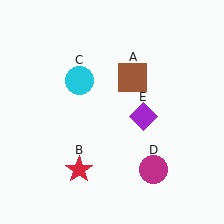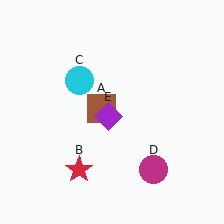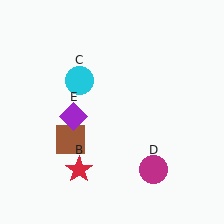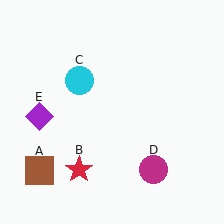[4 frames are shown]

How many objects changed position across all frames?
2 objects changed position: brown square (object A), purple diamond (object E).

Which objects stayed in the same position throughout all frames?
Red star (object B) and cyan circle (object C) and magenta circle (object D) remained stationary.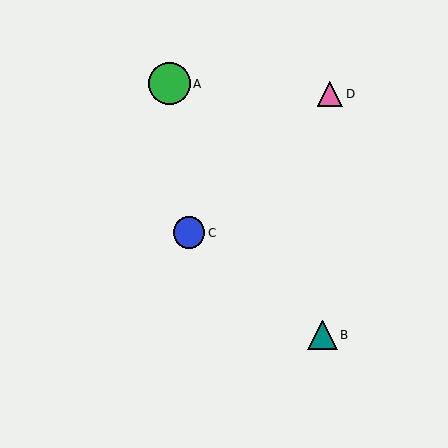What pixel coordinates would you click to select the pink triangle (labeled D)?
Click at (330, 94) to select the pink triangle D.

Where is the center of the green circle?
The center of the green circle is at (169, 84).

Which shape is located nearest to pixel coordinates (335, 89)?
The pink triangle (labeled D) at (330, 94) is nearest to that location.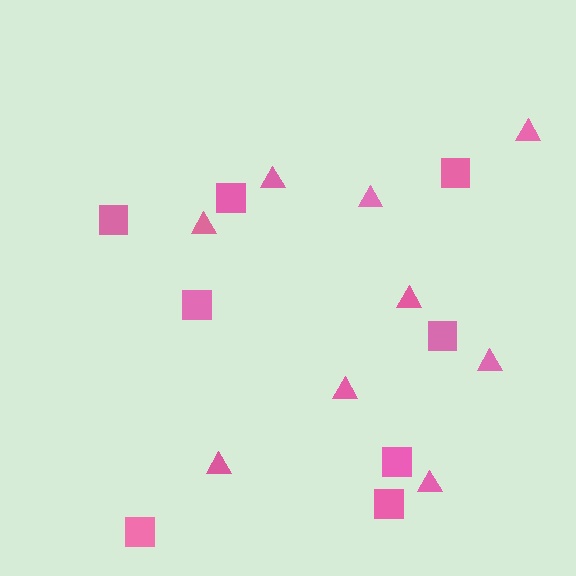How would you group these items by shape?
There are 2 groups: one group of triangles (9) and one group of squares (8).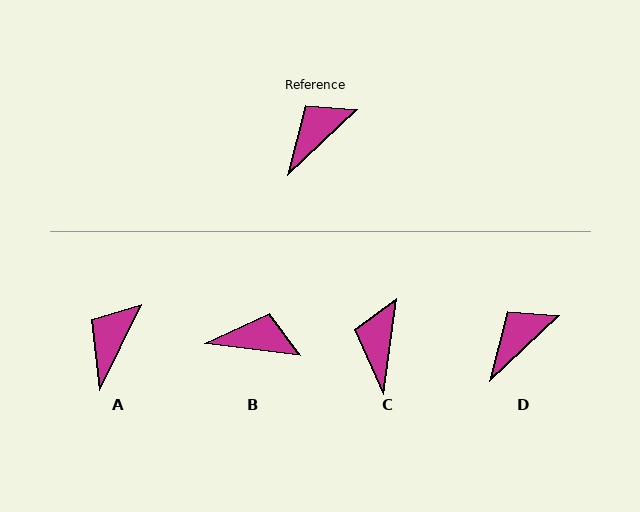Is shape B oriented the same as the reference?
No, it is off by about 51 degrees.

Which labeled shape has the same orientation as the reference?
D.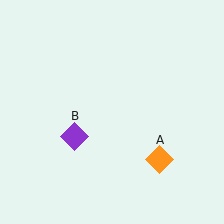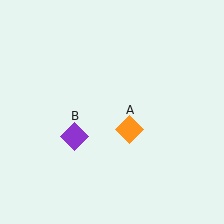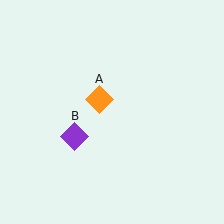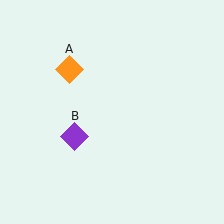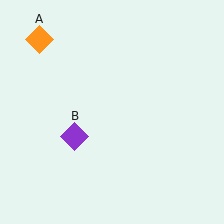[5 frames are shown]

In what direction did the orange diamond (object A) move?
The orange diamond (object A) moved up and to the left.